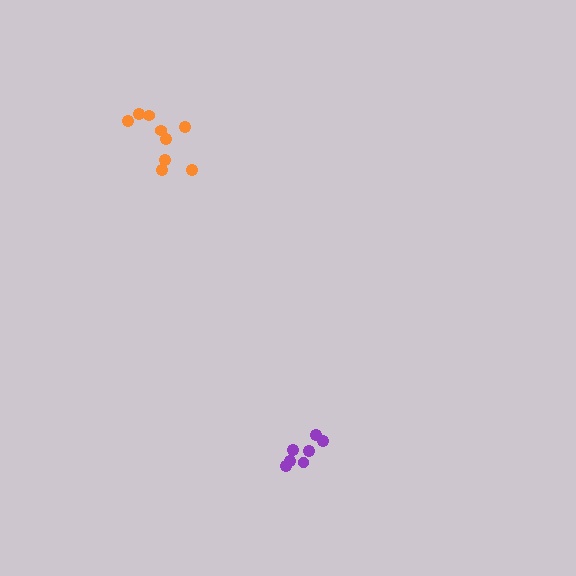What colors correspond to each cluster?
The clusters are colored: orange, purple.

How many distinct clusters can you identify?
There are 2 distinct clusters.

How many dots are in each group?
Group 1: 9 dots, Group 2: 7 dots (16 total).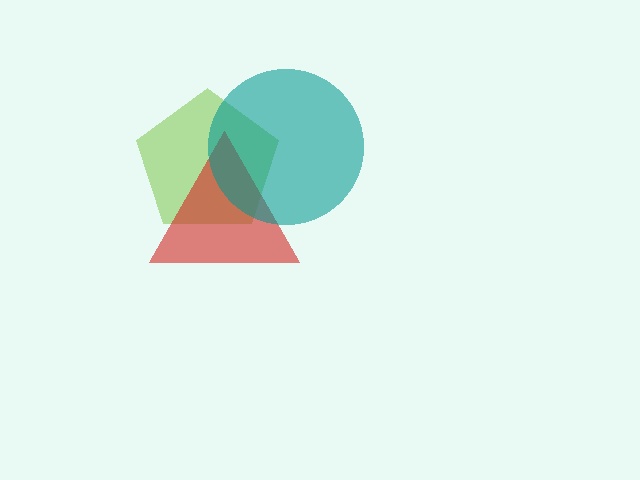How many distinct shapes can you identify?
There are 3 distinct shapes: a lime pentagon, a red triangle, a teal circle.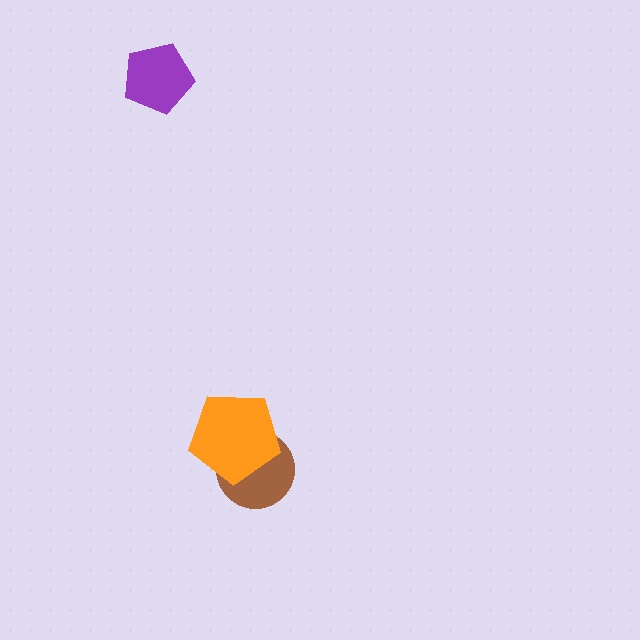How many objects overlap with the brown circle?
1 object overlaps with the brown circle.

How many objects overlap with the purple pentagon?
0 objects overlap with the purple pentagon.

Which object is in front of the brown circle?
The orange pentagon is in front of the brown circle.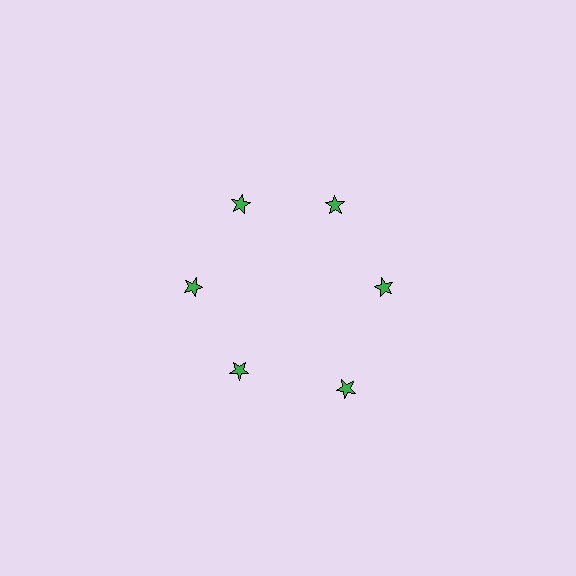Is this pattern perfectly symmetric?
No. The 6 green stars are arranged in a ring, but one element near the 5 o'clock position is pushed outward from the center, breaking the 6-fold rotational symmetry.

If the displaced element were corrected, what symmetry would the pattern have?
It would have 6-fold rotational symmetry — the pattern would map onto itself every 60 degrees.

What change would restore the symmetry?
The symmetry would be restored by moving it inward, back onto the ring so that all 6 stars sit at equal angles and equal distance from the center.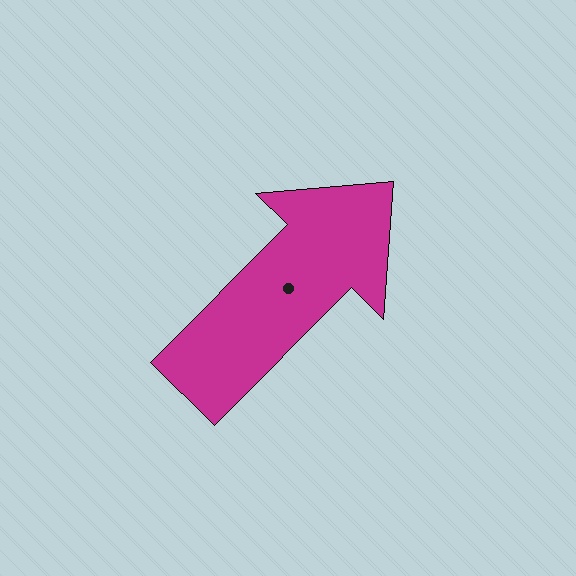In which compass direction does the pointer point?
Northeast.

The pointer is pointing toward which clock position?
Roughly 1 o'clock.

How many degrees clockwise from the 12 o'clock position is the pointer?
Approximately 45 degrees.